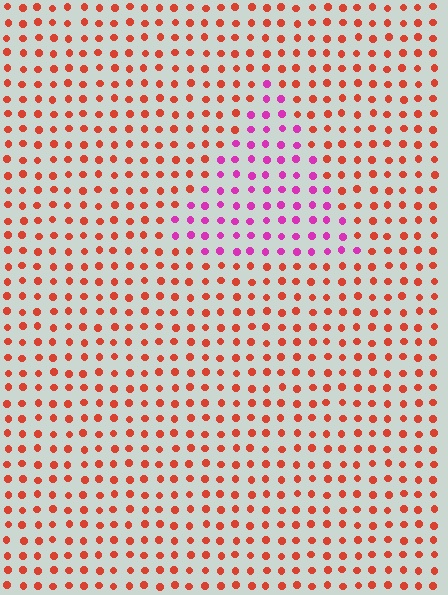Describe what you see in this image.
The image is filled with small red elements in a uniform arrangement. A triangle-shaped region is visible where the elements are tinted to a slightly different hue, forming a subtle color boundary.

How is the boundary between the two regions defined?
The boundary is defined purely by a slight shift in hue (about 54 degrees). Spacing, size, and orientation are identical on both sides.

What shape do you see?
I see a triangle.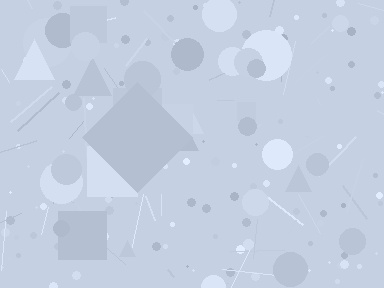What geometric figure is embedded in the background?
A diamond is embedded in the background.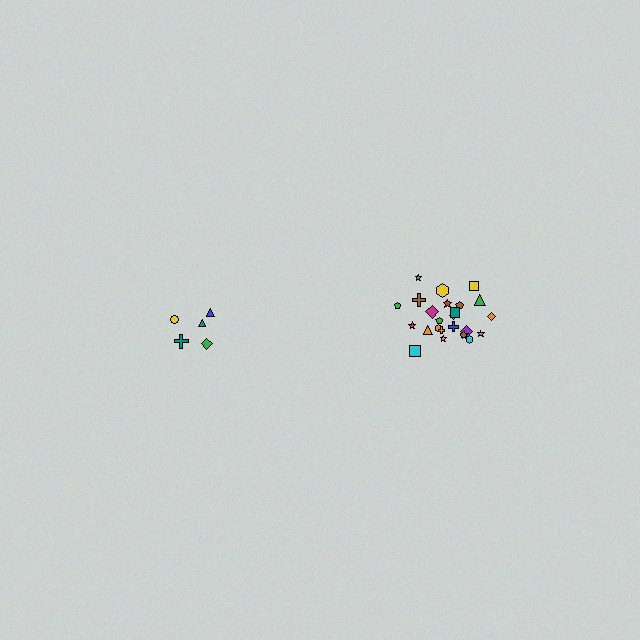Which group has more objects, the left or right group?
The right group.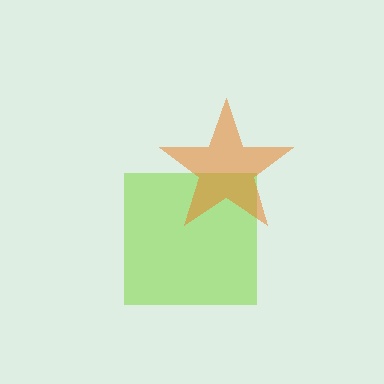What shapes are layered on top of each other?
The layered shapes are: a lime square, an orange star.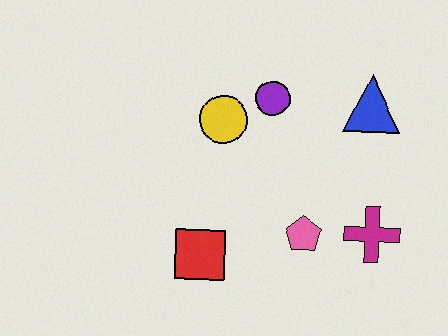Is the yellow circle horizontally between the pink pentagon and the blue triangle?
No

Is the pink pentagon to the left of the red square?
No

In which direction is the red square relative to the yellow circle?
The red square is below the yellow circle.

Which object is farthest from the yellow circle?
The magenta cross is farthest from the yellow circle.